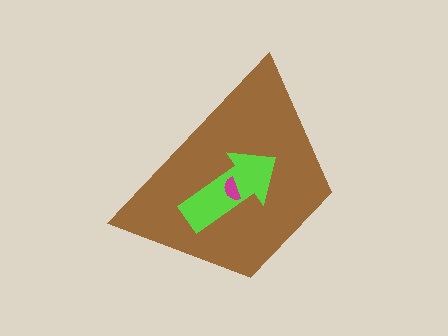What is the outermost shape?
The brown trapezoid.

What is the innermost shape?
The magenta semicircle.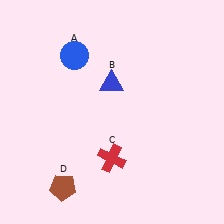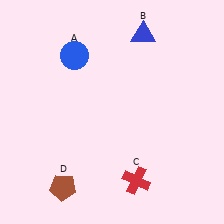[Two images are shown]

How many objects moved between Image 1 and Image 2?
2 objects moved between the two images.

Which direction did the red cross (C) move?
The red cross (C) moved right.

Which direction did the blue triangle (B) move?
The blue triangle (B) moved up.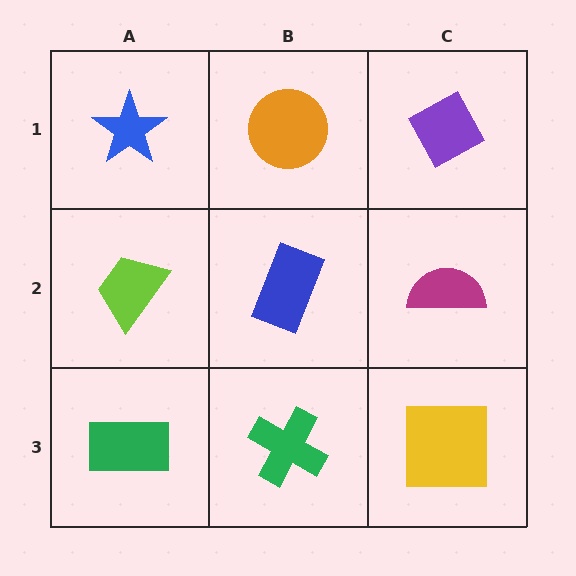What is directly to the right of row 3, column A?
A green cross.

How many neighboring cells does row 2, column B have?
4.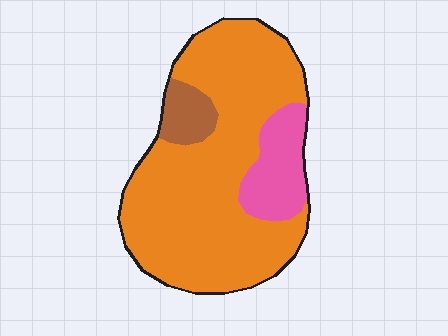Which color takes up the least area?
Brown, at roughly 5%.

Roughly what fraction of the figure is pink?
Pink takes up about one sixth (1/6) of the figure.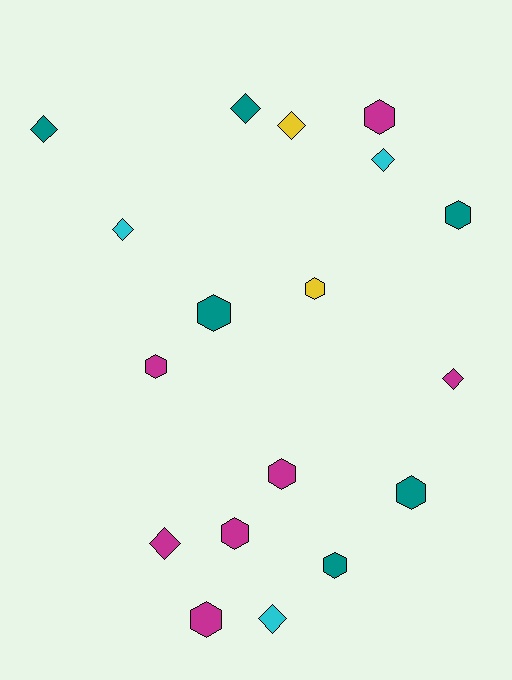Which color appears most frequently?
Magenta, with 7 objects.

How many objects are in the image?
There are 18 objects.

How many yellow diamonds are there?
There is 1 yellow diamond.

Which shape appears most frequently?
Hexagon, with 10 objects.